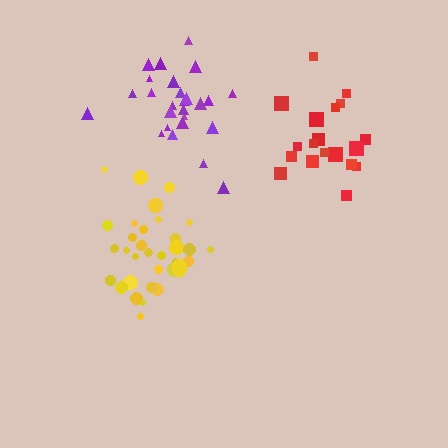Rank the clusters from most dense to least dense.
yellow, purple, red.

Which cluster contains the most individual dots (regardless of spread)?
Yellow (35).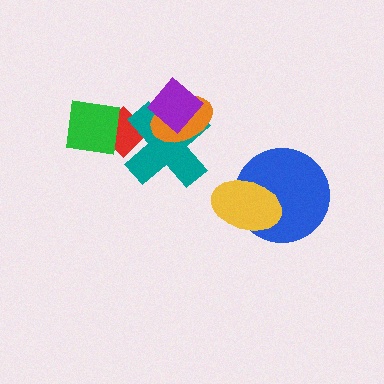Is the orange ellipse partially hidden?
Yes, it is partially covered by another shape.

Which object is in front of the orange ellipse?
The purple diamond is in front of the orange ellipse.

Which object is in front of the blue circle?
The yellow ellipse is in front of the blue circle.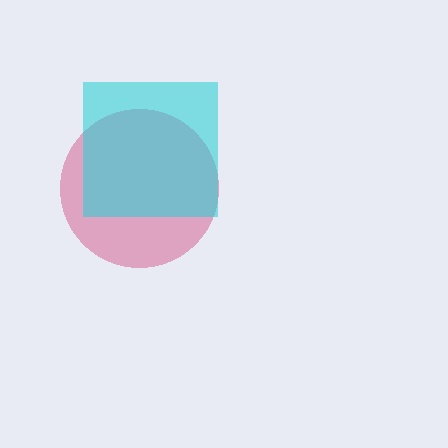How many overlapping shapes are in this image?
There are 2 overlapping shapes in the image.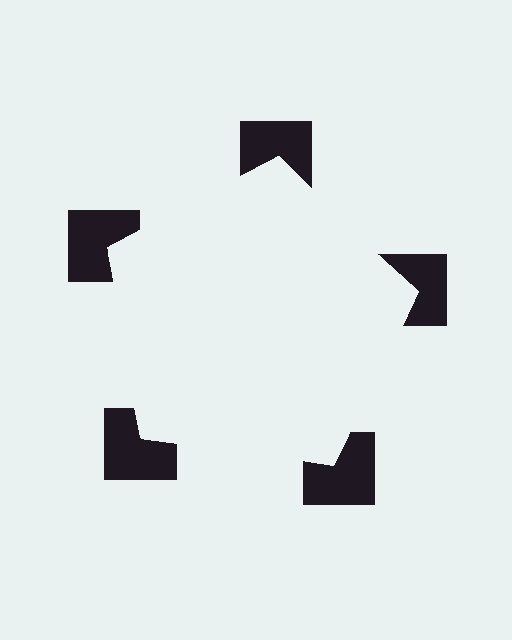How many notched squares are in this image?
There are 5 — one at each vertex of the illusory pentagon.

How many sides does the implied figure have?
5 sides.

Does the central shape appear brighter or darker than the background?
It typically appears slightly brighter than the background, even though no actual brightness change is drawn.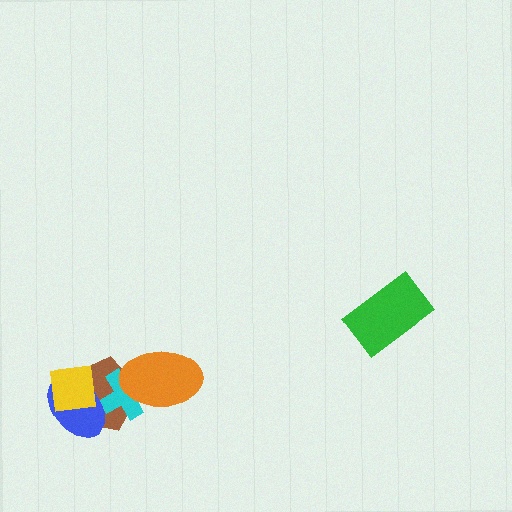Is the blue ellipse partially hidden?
Yes, it is partially covered by another shape.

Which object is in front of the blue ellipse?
The yellow square is in front of the blue ellipse.